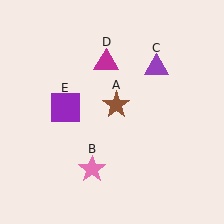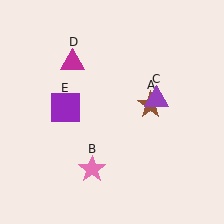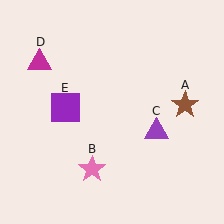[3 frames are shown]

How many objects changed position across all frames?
3 objects changed position: brown star (object A), purple triangle (object C), magenta triangle (object D).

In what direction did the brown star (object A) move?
The brown star (object A) moved right.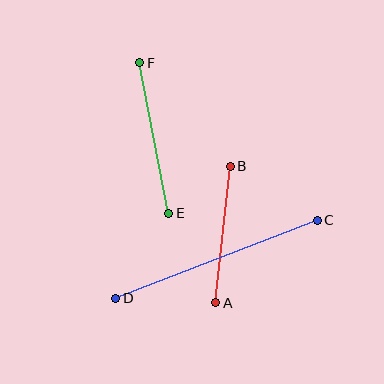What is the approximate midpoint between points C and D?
The midpoint is at approximately (217, 259) pixels.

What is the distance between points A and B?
The distance is approximately 138 pixels.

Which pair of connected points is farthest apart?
Points C and D are farthest apart.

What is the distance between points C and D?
The distance is approximately 216 pixels.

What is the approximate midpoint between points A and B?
The midpoint is at approximately (223, 234) pixels.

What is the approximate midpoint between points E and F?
The midpoint is at approximately (154, 138) pixels.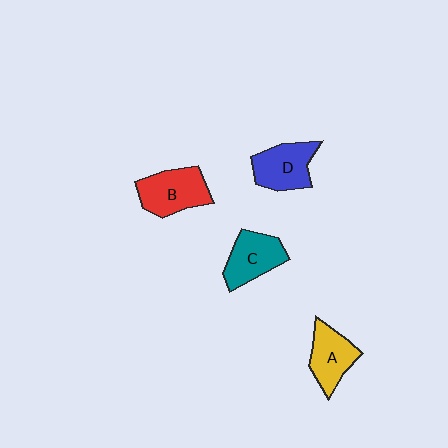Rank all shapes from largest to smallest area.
From largest to smallest: B (red), D (blue), C (teal), A (yellow).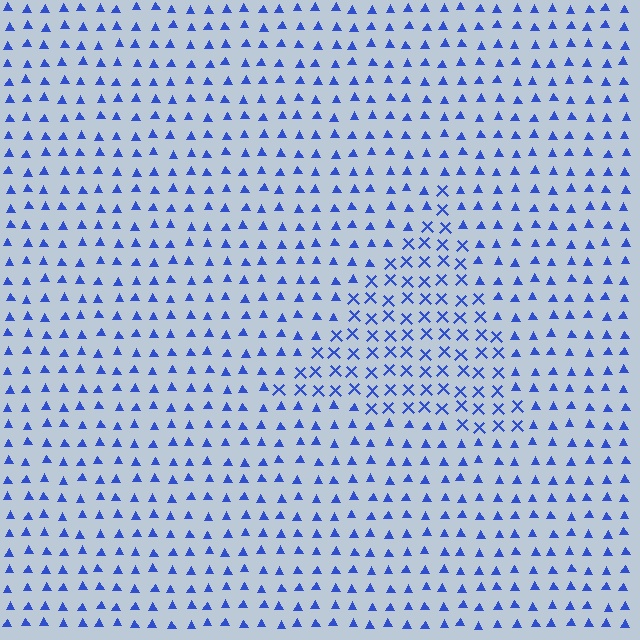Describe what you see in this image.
The image is filled with small blue elements arranged in a uniform grid. A triangle-shaped region contains X marks, while the surrounding area contains triangles. The boundary is defined purely by the change in element shape.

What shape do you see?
I see a triangle.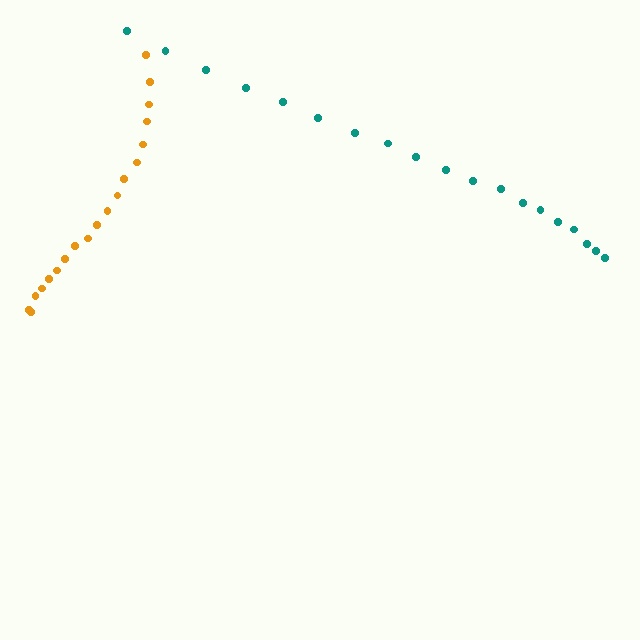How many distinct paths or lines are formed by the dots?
There are 2 distinct paths.